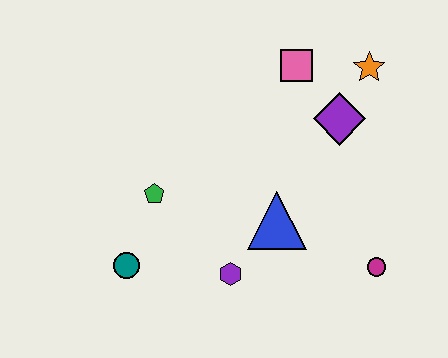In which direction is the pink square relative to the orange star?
The pink square is to the left of the orange star.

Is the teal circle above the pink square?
No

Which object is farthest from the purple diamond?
The teal circle is farthest from the purple diamond.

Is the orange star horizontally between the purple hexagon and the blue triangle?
No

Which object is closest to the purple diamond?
The orange star is closest to the purple diamond.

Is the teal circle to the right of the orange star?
No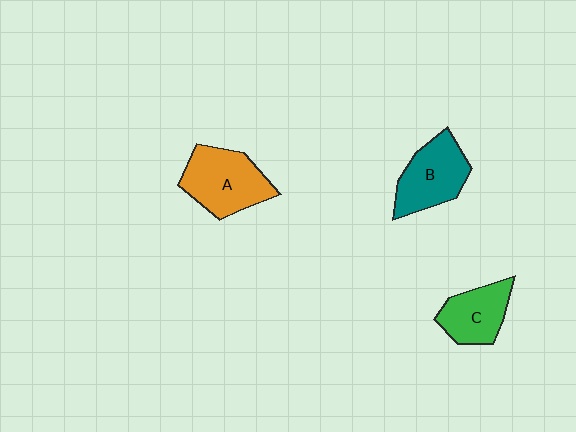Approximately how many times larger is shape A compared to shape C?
Approximately 1.4 times.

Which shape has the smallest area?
Shape C (green).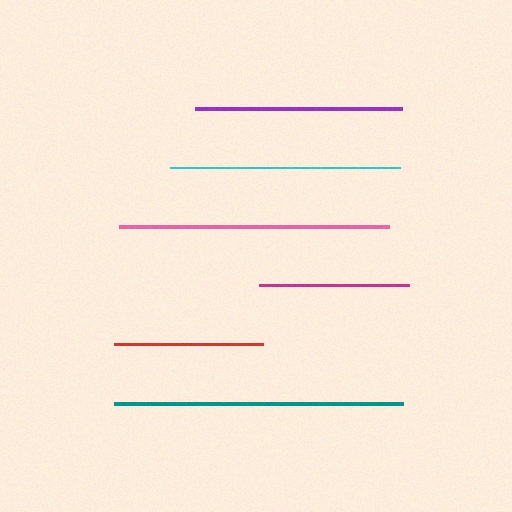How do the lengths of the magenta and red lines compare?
The magenta and red lines are approximately the same length.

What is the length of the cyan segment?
The cyan segment is approximately 229 pixels long.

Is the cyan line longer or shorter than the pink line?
The pink line is longer than the cyan line.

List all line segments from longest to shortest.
From longest to shortest: teal, pink, cyan, purple, magenta, red.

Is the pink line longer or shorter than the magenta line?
The pink line is longer than the magenta line.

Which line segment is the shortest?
The red line is the shortest at approximately 149 pixels.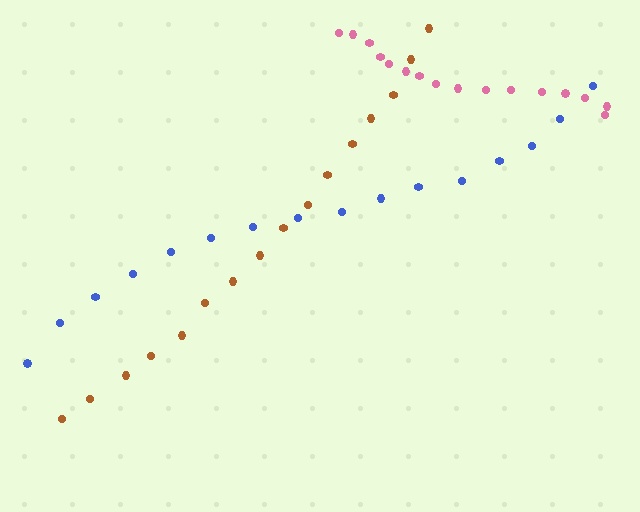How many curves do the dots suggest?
There are 3 distinct paths.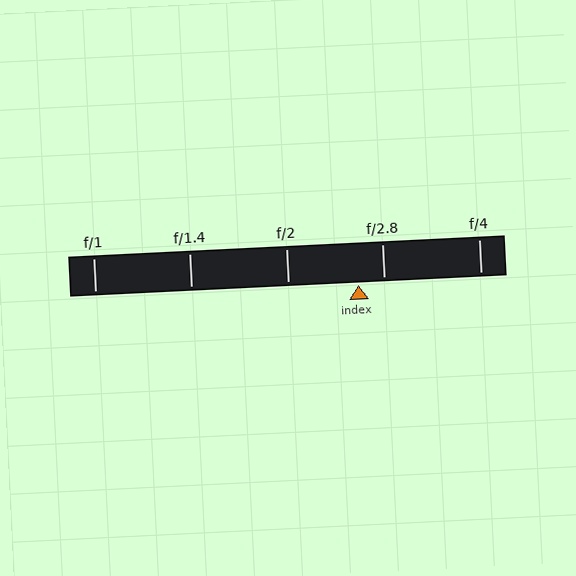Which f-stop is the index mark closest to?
The index mark is closest to f/2.8.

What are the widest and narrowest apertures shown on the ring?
The widest aperture shown is f/1 and the narrowest is f/4.